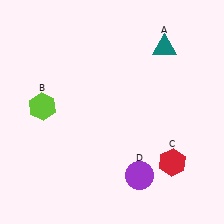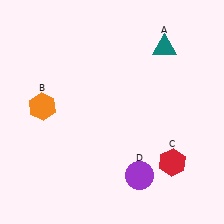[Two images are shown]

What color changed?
The hexagon (B) changed from lime in Image 1 to orange in Image 2.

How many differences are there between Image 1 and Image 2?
There is 1 difference between the two images.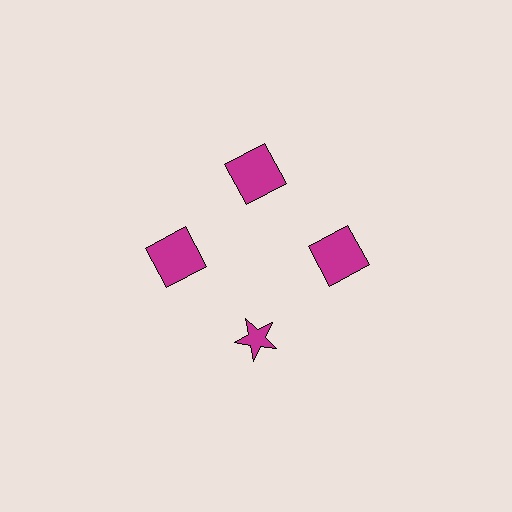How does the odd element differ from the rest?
It has a different shape: star instead of square.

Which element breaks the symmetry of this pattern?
The magenta star at roughly the 6 o'clock position breaks the symmetry. All other shapes are magenta squares.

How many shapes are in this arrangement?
There are 4 shapes arranged in a ring pattern.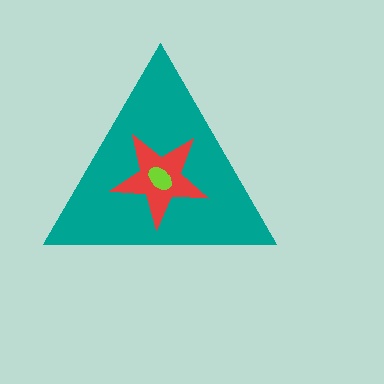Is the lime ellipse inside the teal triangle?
Yes.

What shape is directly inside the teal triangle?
The red star.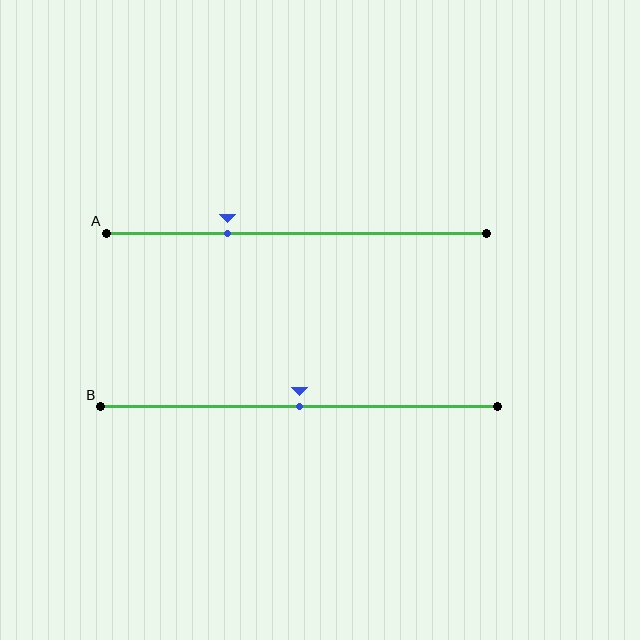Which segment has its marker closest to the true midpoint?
Segment B has its marker closest to the true midpoint.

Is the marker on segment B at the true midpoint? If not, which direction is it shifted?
Yes, the marker on segment B is at the true midpoint.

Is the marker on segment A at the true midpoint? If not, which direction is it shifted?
No, the marker on segment A is shifted to the left by about 18% of the segment length.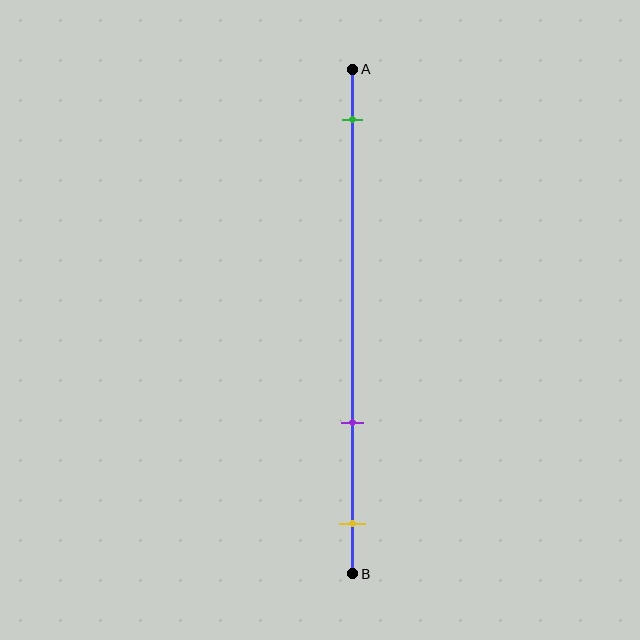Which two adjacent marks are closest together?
The purple and yellow marks are the closest adjacent pair.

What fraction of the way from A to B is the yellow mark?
The yellow mark is approximately 90% (0.9) of the way from A to B.